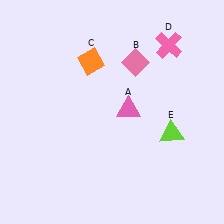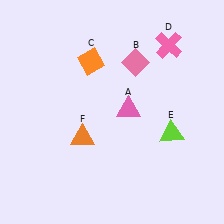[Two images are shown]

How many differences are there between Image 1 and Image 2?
There is 1 difference between the two images.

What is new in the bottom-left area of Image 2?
An orange triangle (F) was added in the bottom-left area of Image 2.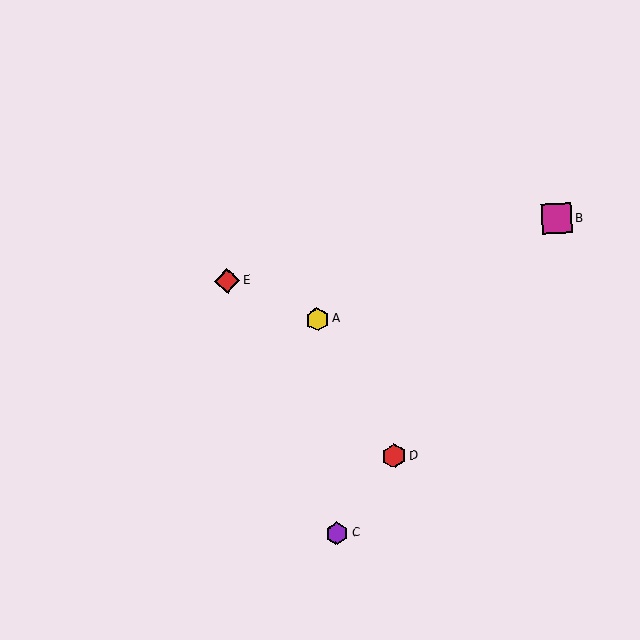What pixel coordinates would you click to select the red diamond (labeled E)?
Click at (227, 281) to select the red diamond E.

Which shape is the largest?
The magenta square (labeled B) is the largest.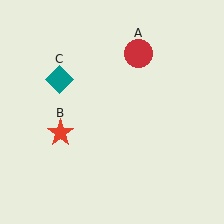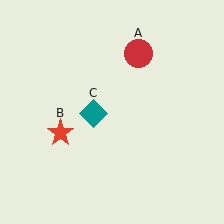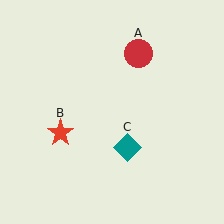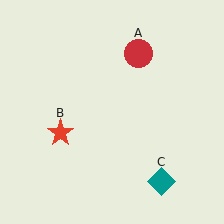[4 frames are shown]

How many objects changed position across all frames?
1 object changed position: teal diamond (object C).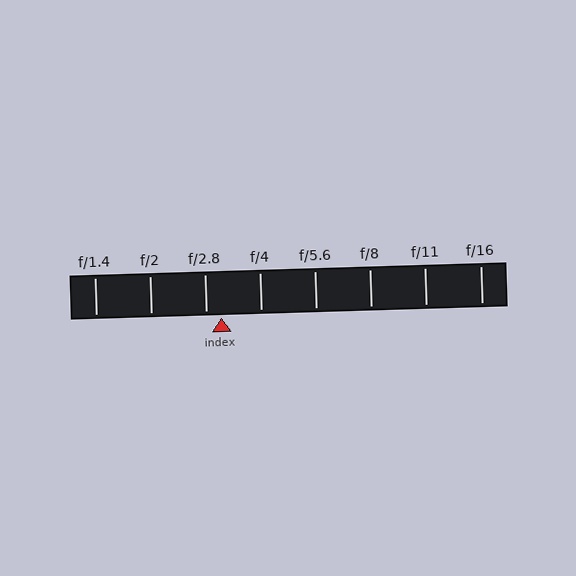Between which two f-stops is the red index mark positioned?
The index mark is between f/2.8 and f/4.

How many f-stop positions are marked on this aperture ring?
There are 8 f-stop positions marked.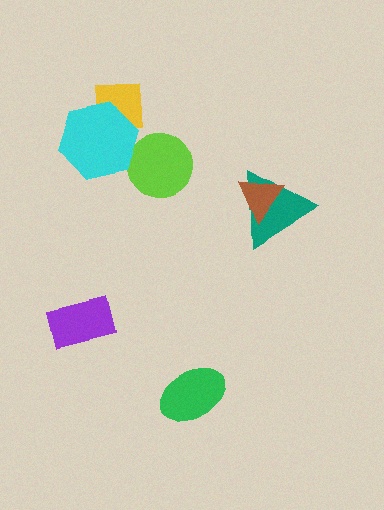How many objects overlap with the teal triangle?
1 object overlaps with the teal triangle.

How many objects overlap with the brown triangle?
1 object overlaps with the brown triangle.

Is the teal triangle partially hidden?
Yes, it is partially covered by another shape.